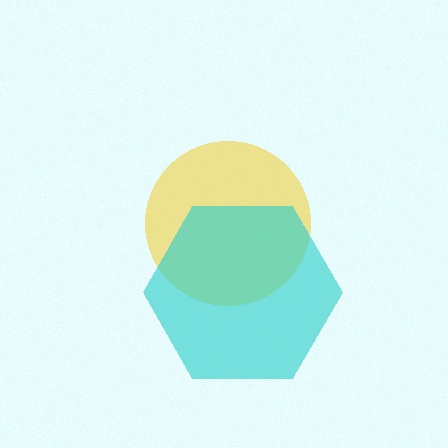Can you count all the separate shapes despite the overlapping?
Yes, there are 2 separate shapes.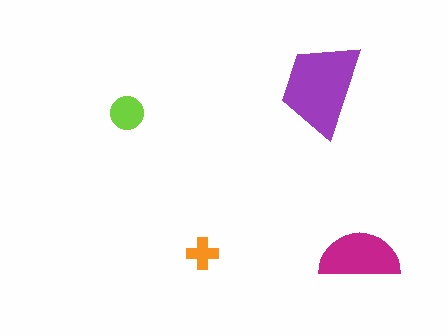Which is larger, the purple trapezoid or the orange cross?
The purple trapezoid.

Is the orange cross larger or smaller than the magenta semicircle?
Smaller.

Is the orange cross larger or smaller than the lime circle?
Smaller.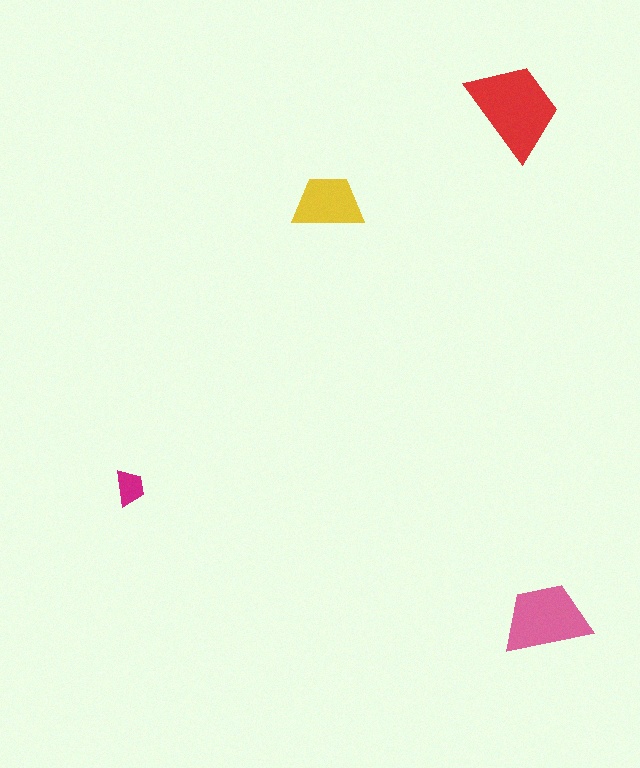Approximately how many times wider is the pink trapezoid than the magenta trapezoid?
About 2.5 times wider.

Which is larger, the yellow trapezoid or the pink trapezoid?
The pink one.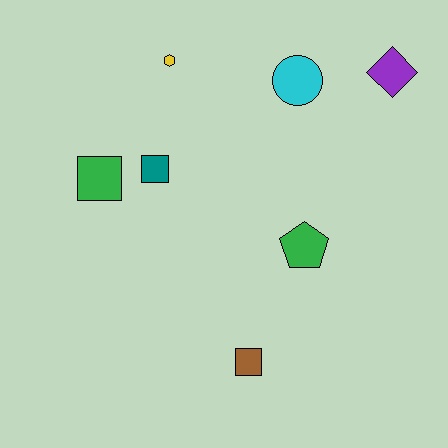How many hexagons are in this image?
There is 1 hexagon.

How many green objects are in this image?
There are 2 green objects.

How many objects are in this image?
There are 7 objects.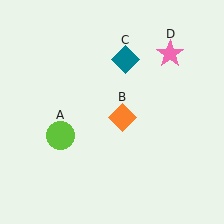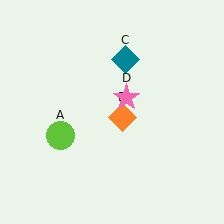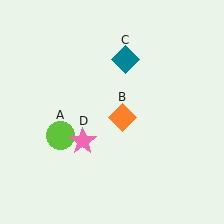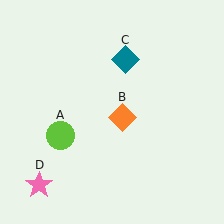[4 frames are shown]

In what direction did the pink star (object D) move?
The pink star (object D) moved down and to the left.